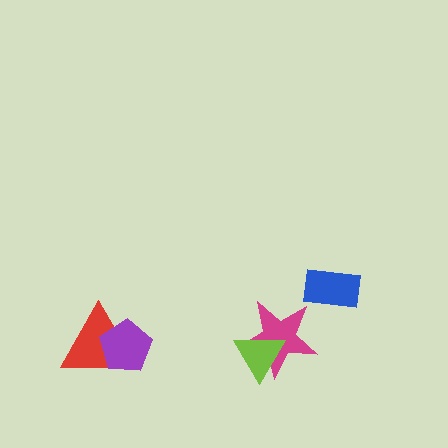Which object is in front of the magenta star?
The lime triangle is in front of the magenta star.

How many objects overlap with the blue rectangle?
0 objects overlap with the blue rectangle.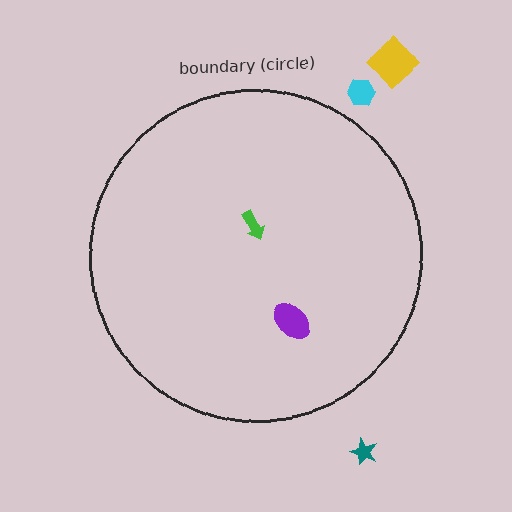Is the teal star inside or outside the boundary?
Outside.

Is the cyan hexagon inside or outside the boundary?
Outside.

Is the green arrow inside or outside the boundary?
Inside.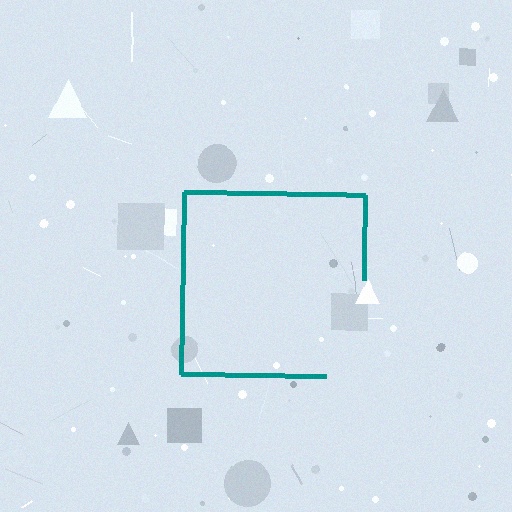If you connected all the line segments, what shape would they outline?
They would outline a square.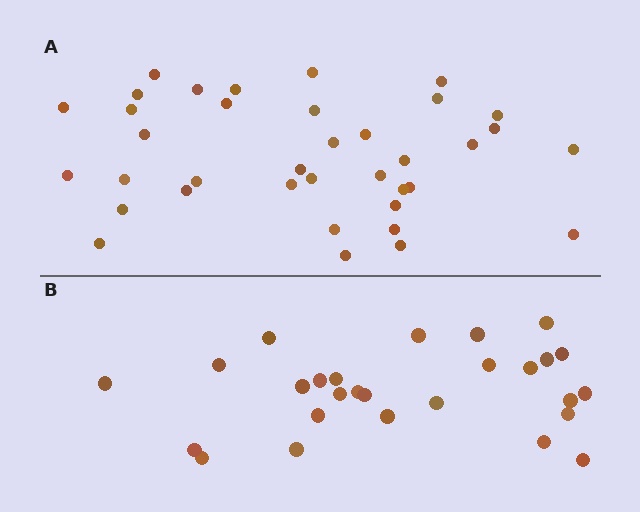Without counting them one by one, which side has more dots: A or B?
Region A (the top region) has more dots.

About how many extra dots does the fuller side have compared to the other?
Region A has roughly 10 or so more dots than region B.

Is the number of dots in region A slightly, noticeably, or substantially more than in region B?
Region A has noticeably more, but not dramatically so. The ratio is roughly 1.4 to 1.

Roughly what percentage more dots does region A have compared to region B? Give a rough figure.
About 35% more.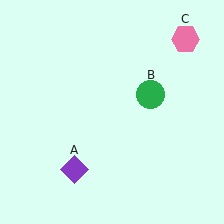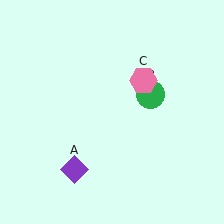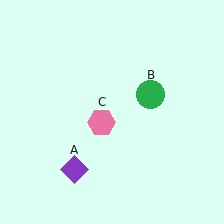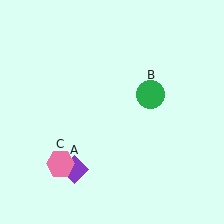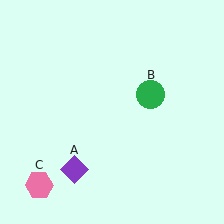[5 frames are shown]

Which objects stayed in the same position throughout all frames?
Purple diamond (object A) and green circle (object B) remained stationary.